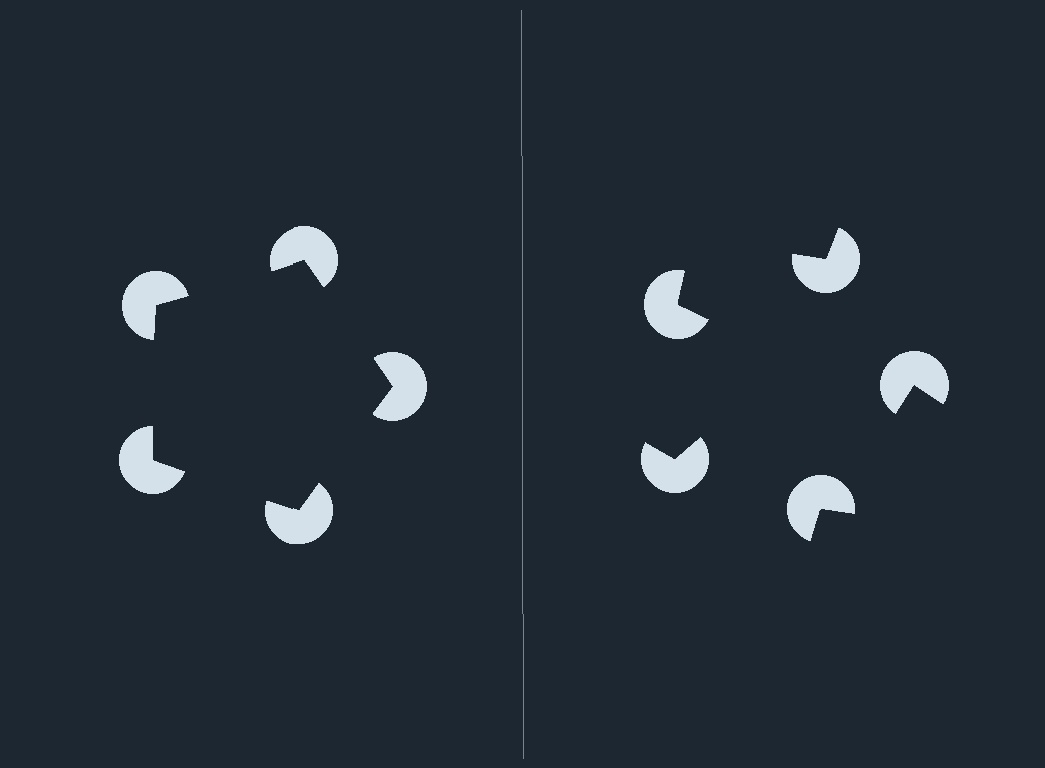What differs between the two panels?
The pac-man discs are positioned identically on both sides; only the wedge orientations differ. On the left they align to a pentagon; on the right they are misaligned.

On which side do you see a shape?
An illusory pentagon appears on the left side. On the right side the wedge cuts are rotated, so no coherent shape forms.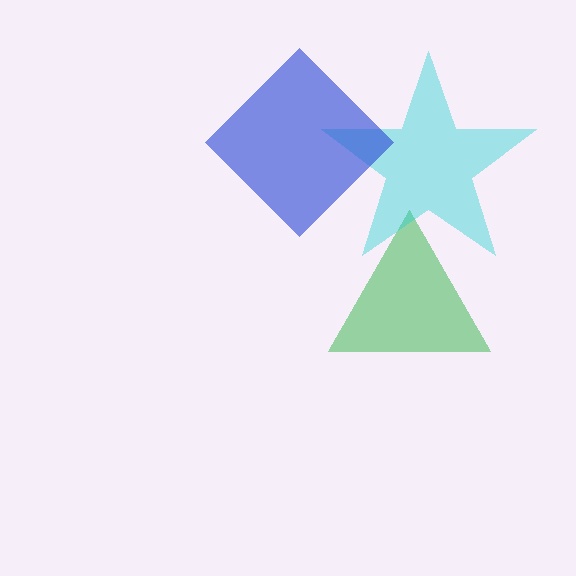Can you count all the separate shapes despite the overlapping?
Yes, there are 3 separate shapes.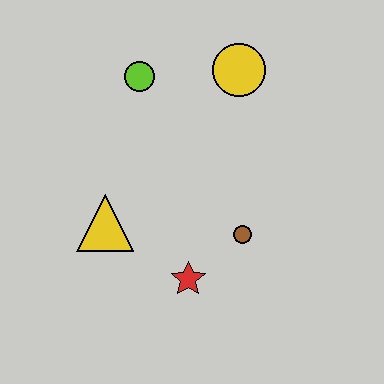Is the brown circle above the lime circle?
No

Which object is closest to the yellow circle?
The lime circle is closest to the yellow circle.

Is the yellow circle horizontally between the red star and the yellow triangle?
No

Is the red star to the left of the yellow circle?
Yes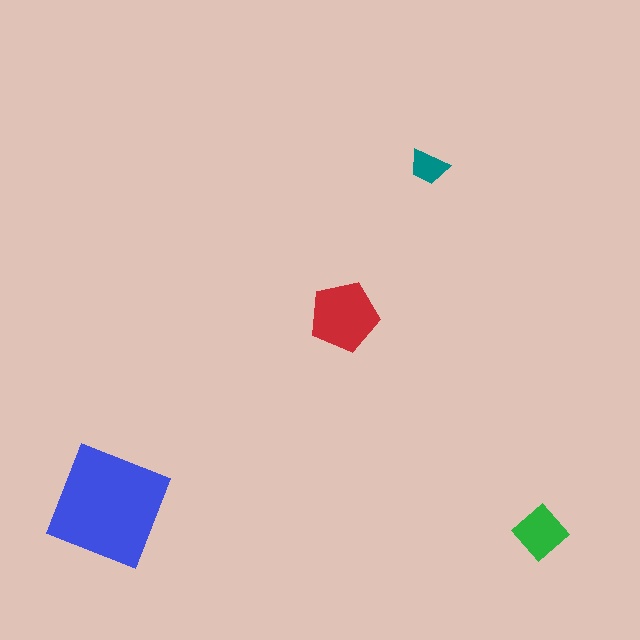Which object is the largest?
The blue square.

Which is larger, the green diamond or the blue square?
The blue square.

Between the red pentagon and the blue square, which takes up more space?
The blue square.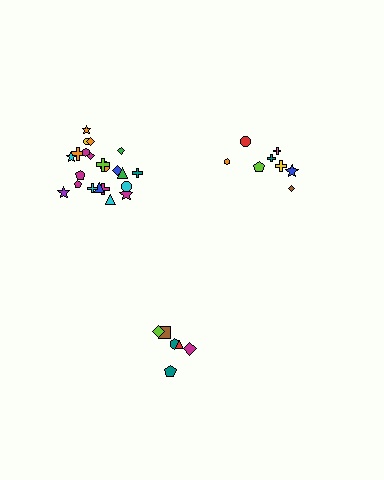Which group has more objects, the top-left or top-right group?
The top-left group.